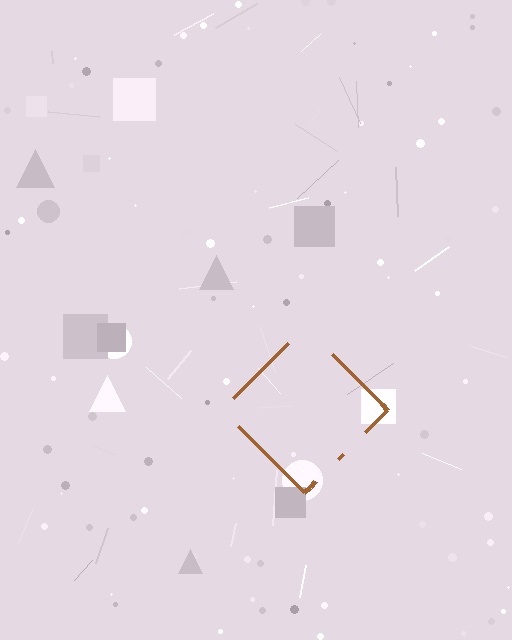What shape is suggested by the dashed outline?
The dashed outline suggests a diamond.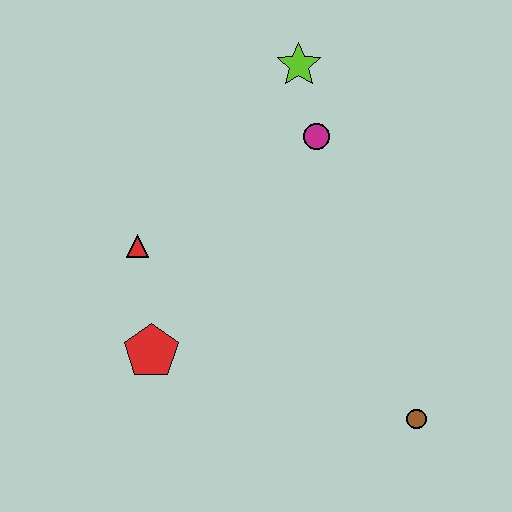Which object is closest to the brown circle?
The red pentagon is closest to the brown circle.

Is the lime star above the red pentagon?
Yes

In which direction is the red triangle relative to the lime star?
The red triangle is below the lime star.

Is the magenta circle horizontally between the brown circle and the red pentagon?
Yes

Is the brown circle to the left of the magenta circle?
No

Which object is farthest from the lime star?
The brown circle is farthest from the lime star.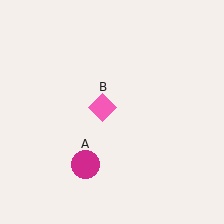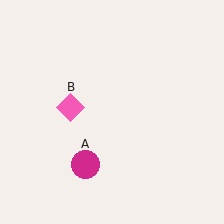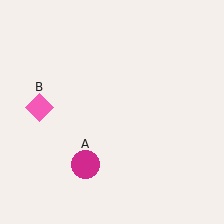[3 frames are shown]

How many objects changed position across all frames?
1 object changed position: pink diamond (object B).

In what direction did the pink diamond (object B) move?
The pink diamond (object B) moved left.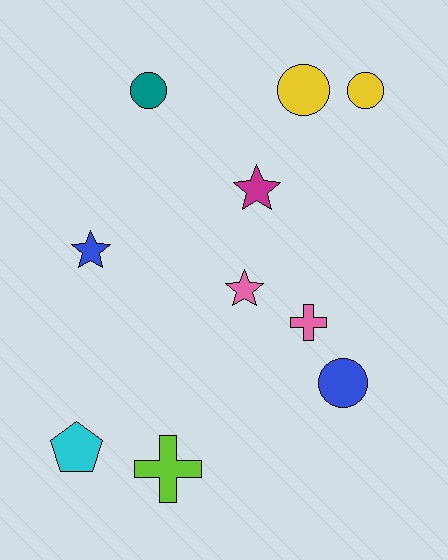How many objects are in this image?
There are 10 objects.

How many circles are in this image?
There are 4 circles.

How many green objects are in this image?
There are no green objects.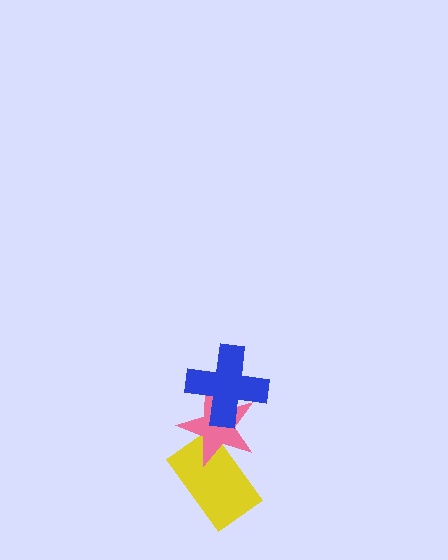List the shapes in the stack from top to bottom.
From top to bottom: the blue cross, the pink star, the yellow rectangle.